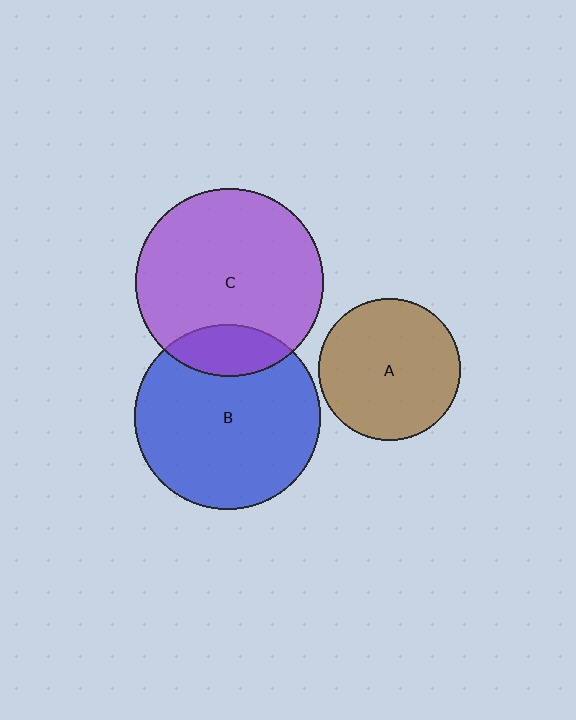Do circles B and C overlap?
Yes.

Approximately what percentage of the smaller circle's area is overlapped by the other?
Approximately 15%.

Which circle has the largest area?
Circle C (purple).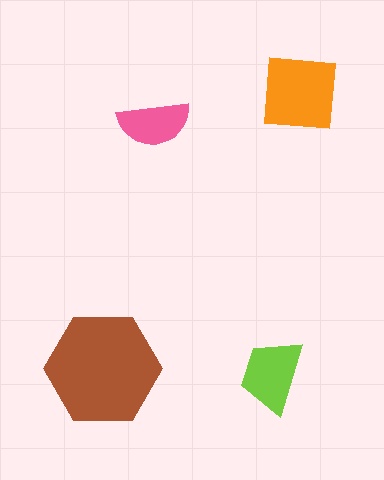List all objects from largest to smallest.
The brown hexagon, the orange square, the lime trapezoid, the pink semicircle.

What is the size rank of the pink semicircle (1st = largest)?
4th.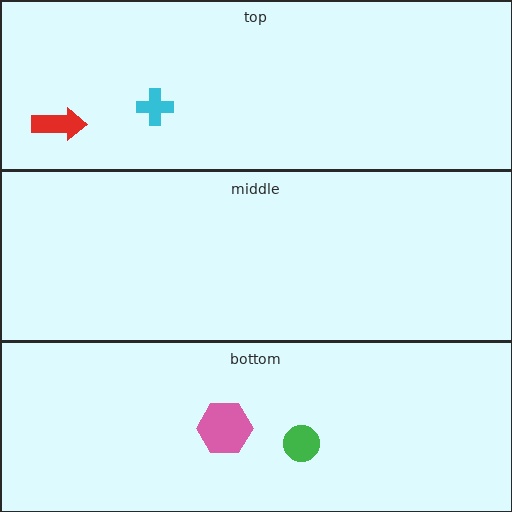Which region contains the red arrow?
The top region.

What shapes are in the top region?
The cyan cross, the red arrow.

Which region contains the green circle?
The bottom region.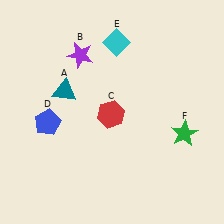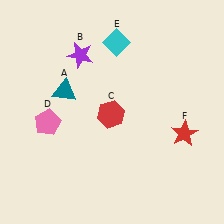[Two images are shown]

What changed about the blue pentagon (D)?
In Image 1, D is blue. In Image 2, it changed to pink.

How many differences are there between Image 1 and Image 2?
There are 2 differences between the two images.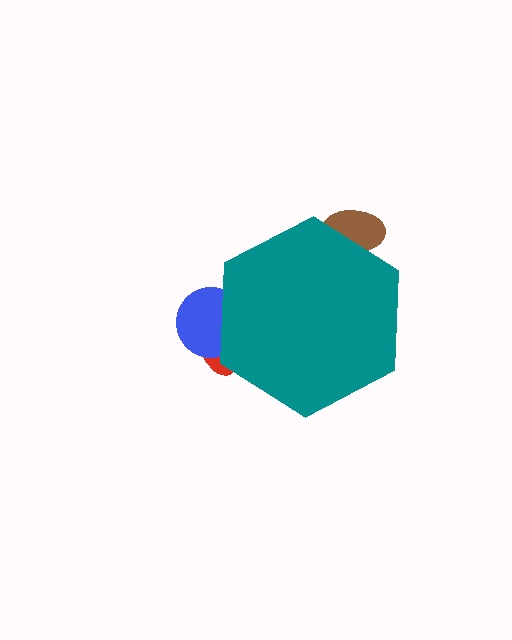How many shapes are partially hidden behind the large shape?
3 shapes are partially hidden.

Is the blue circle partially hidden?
Yes, the blue circle is partially hidden behind the teal hexagon.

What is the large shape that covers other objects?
A teal hexagon.